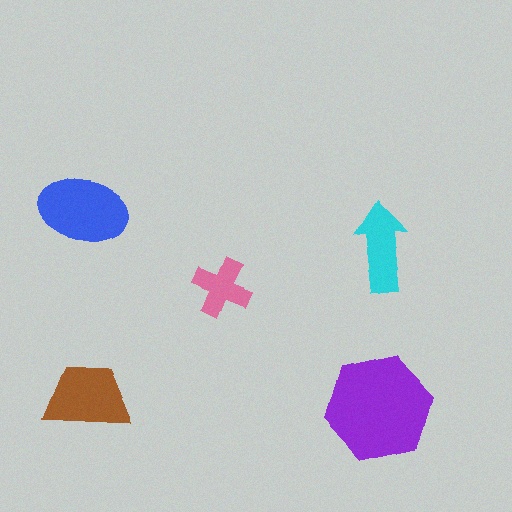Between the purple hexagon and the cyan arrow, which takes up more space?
The purple hexagon.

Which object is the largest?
The purple hexagon.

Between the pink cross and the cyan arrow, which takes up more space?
The cyan arrow.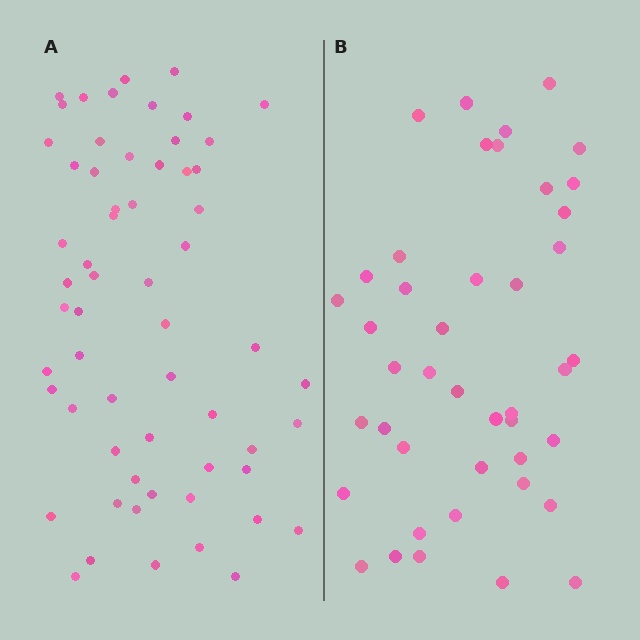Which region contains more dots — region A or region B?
Region A (the left region) has more dots.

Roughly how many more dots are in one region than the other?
Region A has approximately 15 more dots than region B.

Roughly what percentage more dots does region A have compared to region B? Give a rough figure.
About 40% more.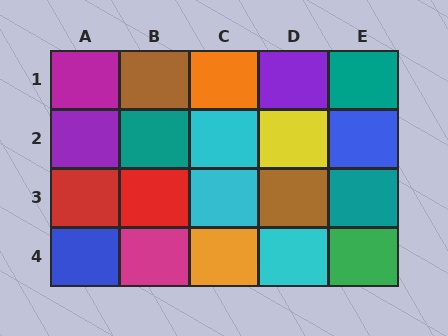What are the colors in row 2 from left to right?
Purple, teal, cyan, yellow, blue.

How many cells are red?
2 cells are red.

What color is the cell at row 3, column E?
Teal.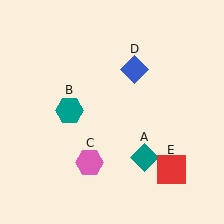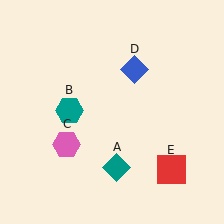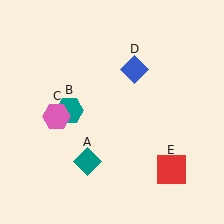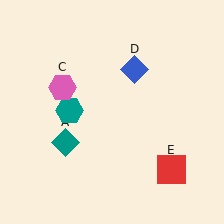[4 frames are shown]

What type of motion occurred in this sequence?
The teal diamond (object A), pink hexagon (object C) rotated clockwise around the center of the scene.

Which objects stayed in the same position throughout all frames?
Teal hexagon (object B) and blue diamond (object D) and red square (object E) remained stationary.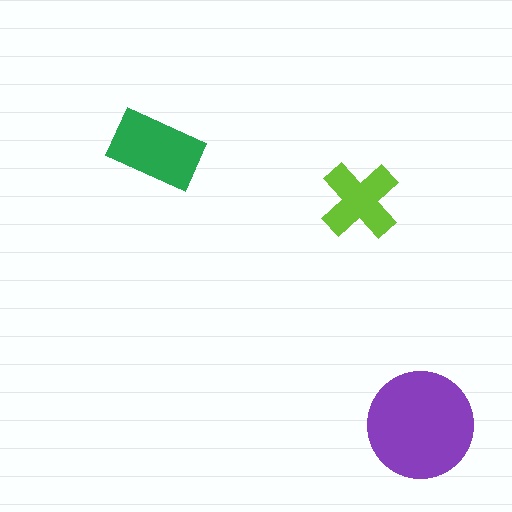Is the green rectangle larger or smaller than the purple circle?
Smaller.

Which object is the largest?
The purple circle.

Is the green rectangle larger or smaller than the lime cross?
Larger.